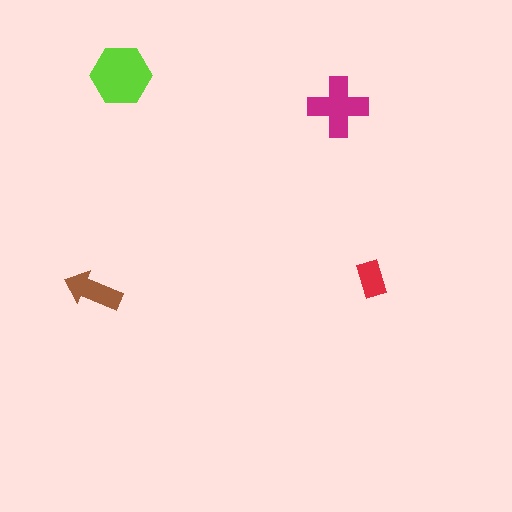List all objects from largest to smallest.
The lime hexagon, the magenta cross, the brown arrow, the red rectangle.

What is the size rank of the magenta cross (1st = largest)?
2nd.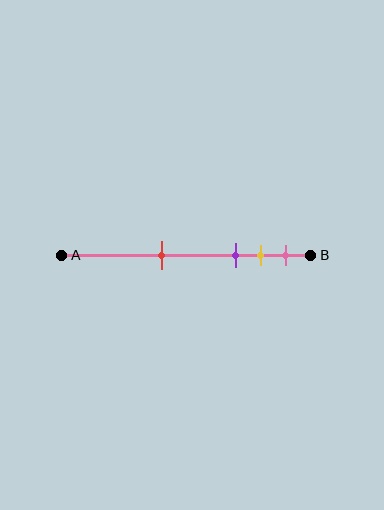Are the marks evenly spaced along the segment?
No, the marks are not evenly spaced.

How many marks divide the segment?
There are 4 marks dividing the segment.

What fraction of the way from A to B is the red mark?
The red mark is approximately 40% (0.4) of the way from A to B.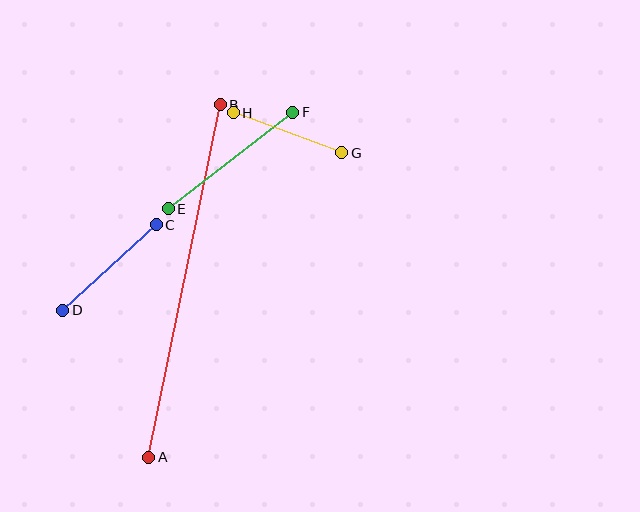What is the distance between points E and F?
The distance is approximately 157 pixels.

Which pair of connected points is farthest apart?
Points A and B are farthest apart.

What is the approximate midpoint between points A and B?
The midpoint is at approximately (185, 281) pixels.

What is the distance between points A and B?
The distance is approximately 360 pixels.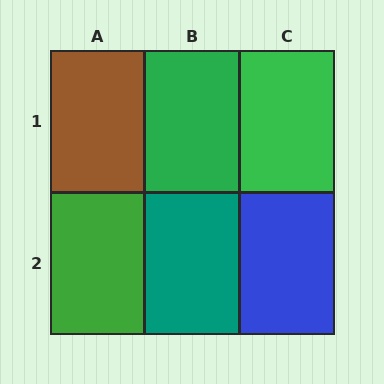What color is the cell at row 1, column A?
Brown.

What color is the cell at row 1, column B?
Green.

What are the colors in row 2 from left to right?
Green, teal, blue.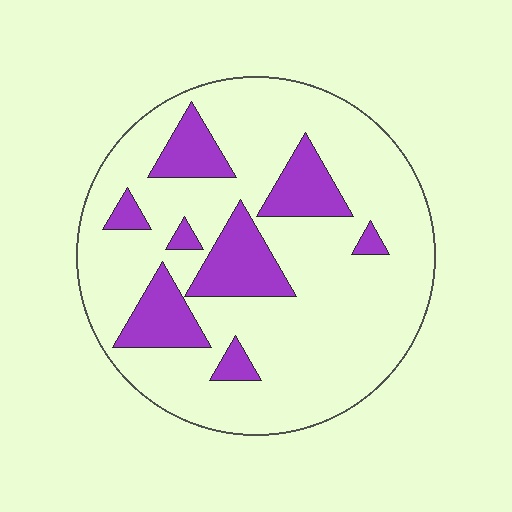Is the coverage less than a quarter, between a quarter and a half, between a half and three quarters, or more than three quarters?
Less than a quarter.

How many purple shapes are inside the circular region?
8.